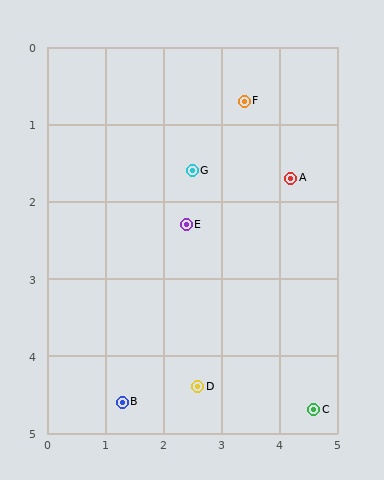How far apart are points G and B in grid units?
Points G and B are about 3.2 grid units apart.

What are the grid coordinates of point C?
Point C is at approximately (4.6, 4.7).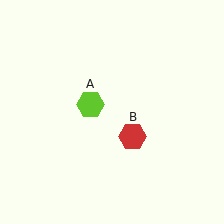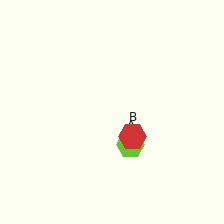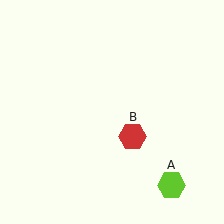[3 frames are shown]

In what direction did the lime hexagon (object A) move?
The lime hexagon (object A) moved down and to the right.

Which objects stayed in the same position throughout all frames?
Red hexagon (object B) remained stationary.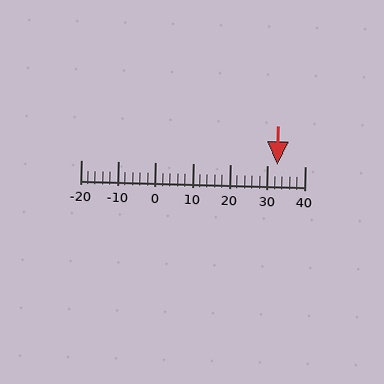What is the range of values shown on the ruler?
The ruler shows values from -20 to 40.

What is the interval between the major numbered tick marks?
The major tick marks are spaced 10 units apart.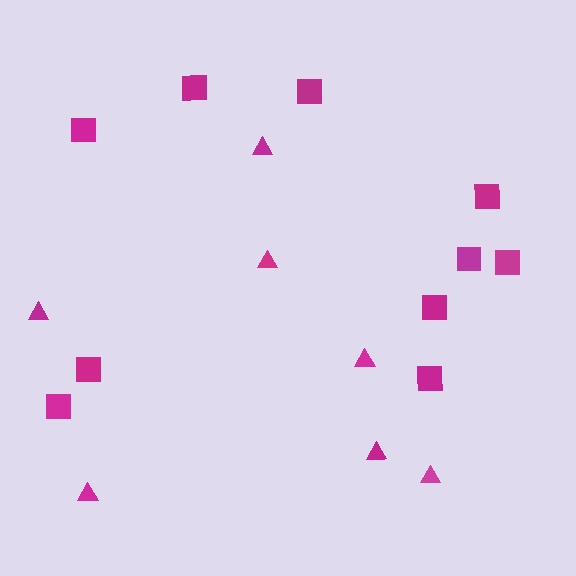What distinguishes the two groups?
There are 2 groups: one group of squares (10) and one group of triangles (7).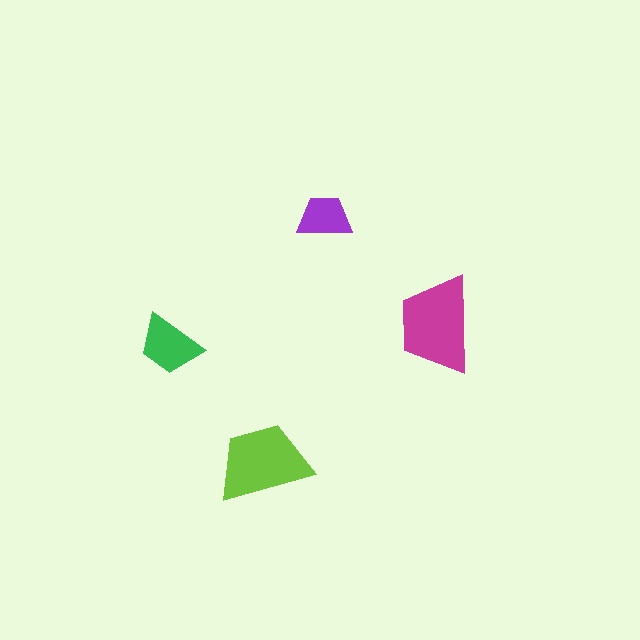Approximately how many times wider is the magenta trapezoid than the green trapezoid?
About 1.5 times wider.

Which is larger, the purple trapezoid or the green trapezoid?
The green one.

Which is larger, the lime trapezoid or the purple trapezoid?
The lime one.